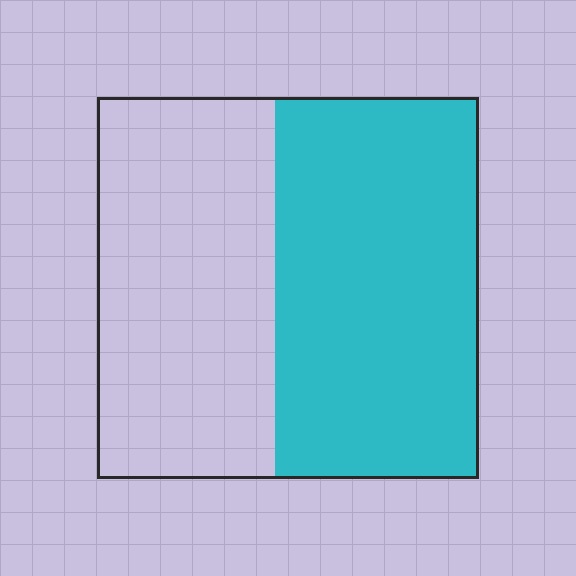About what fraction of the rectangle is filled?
About one half (1/2).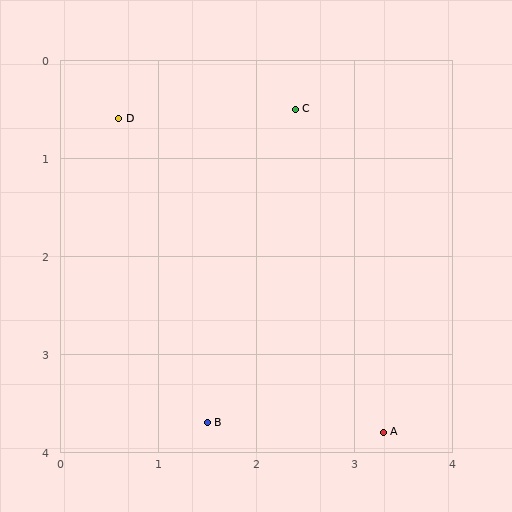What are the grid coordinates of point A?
Point A is at approximately (3.3, 3.8).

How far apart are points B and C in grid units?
Points B and C are about 3.3 grid units apart.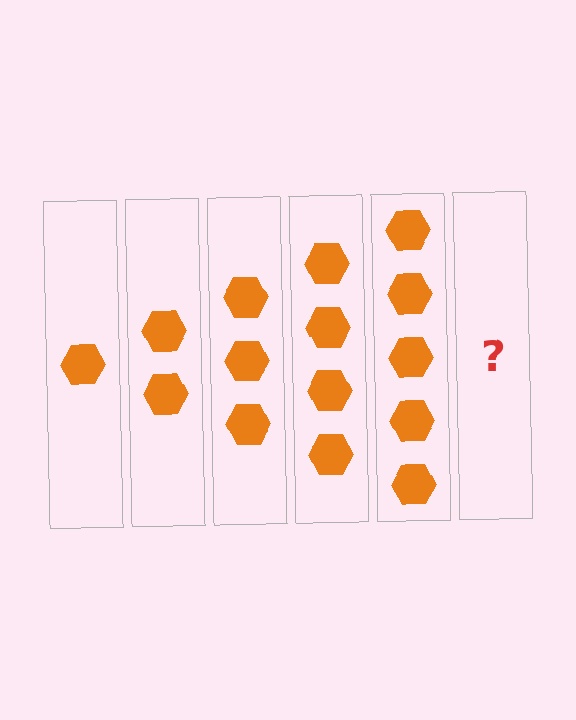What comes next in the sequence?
The next element should be 6 hexagons.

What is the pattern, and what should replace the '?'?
The pattern is that each step adds one more hexagon. The '?' should be 6 hexagons.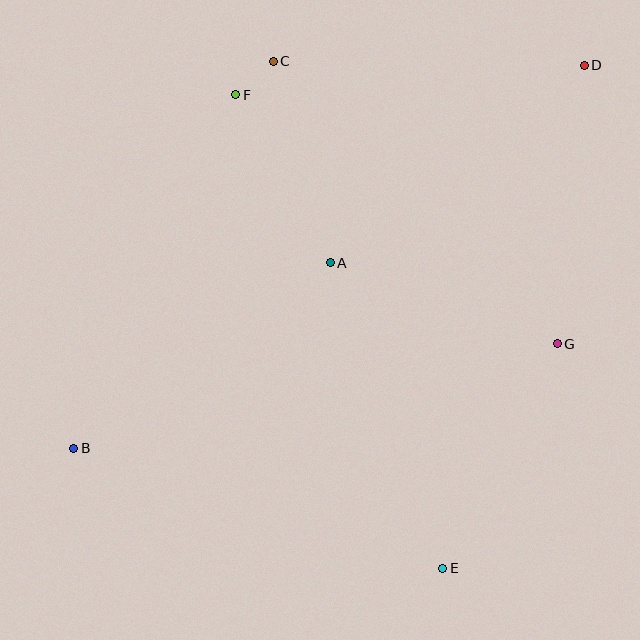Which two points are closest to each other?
Points C and F are closest to each other.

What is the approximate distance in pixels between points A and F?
The distance between A and F is approximately 193 pixels.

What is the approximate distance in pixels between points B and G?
The distance between B and G is approximately 495 pixels.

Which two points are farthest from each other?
Points B and D are farthest from each other.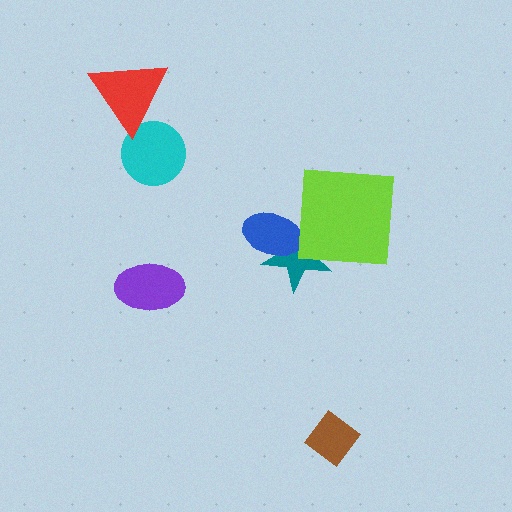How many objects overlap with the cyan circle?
1 object overlaps with the cyan circle.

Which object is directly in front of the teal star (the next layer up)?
The blue ellipse is directly in front of the teal star.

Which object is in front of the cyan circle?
The red triangle is in front of the cyan circle.